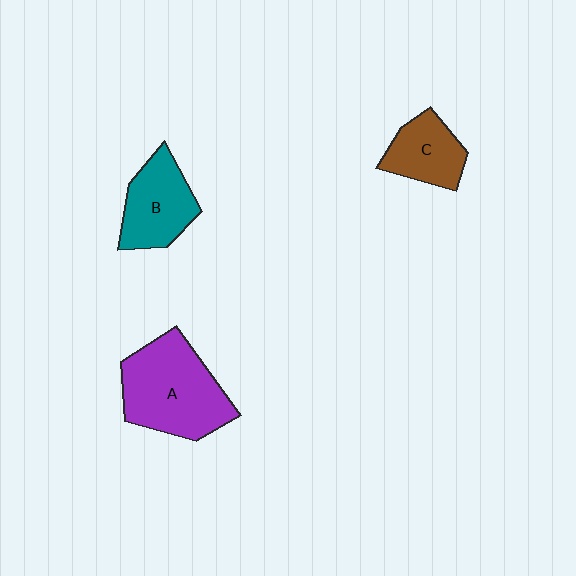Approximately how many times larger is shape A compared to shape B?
Approximately 1.5 times.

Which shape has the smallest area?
Shape C (brown).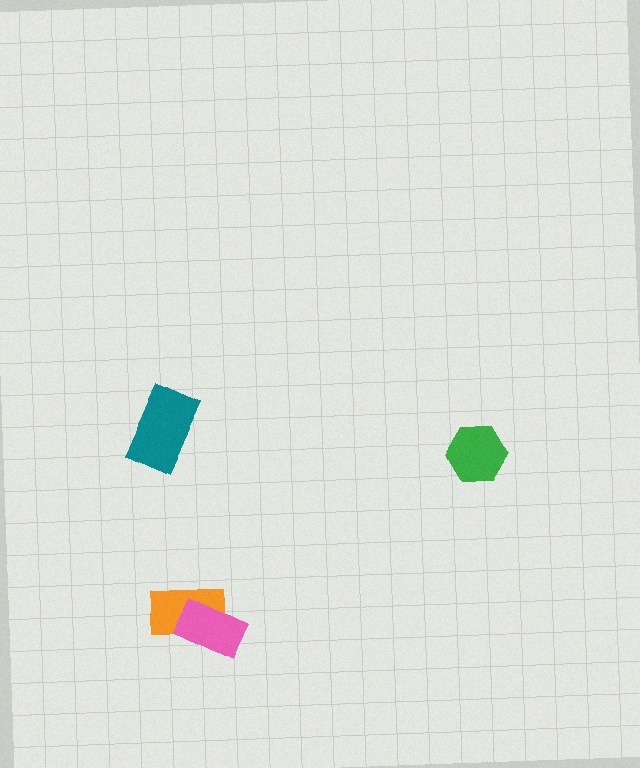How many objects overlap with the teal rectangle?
0 objects overlap with the teal rectangle.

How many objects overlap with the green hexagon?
0 objects overlap with the green hexagon.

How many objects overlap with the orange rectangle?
1 object overlaps with the orange rectangle.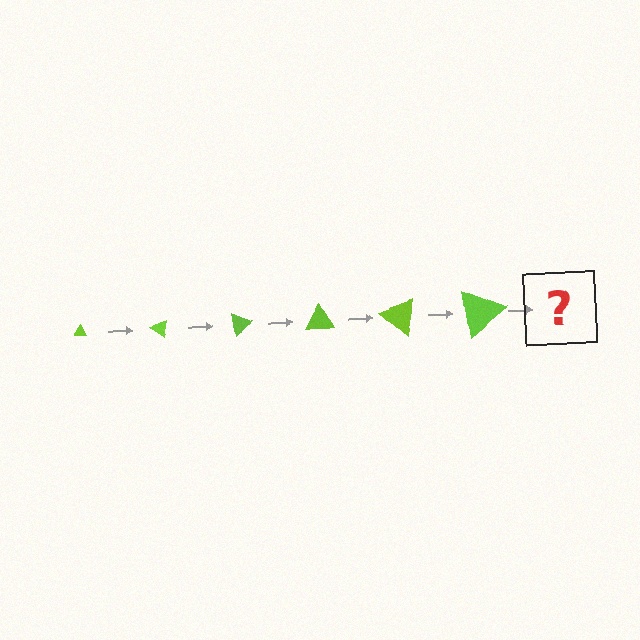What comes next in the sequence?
The next element should be a triangle, larger than the previous one and rotated 240 degrees from the start.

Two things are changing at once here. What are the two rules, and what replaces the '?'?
The two rules are that the triangle grows larger each step and it rotates 40 degrees each step. The '?' should be a triangle, larger than the previous one and rotated 240 degrees from the start.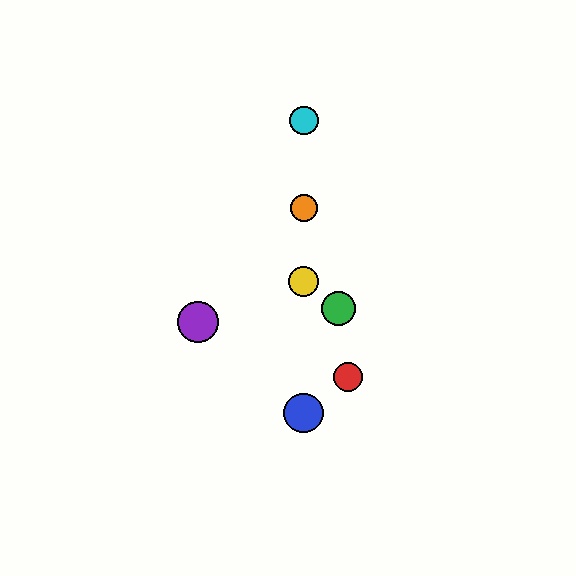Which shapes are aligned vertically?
The blue circle, the yellow circle, the orange circle, the cyan circle are aligned vertically.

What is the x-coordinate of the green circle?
The green circle is at x≈339.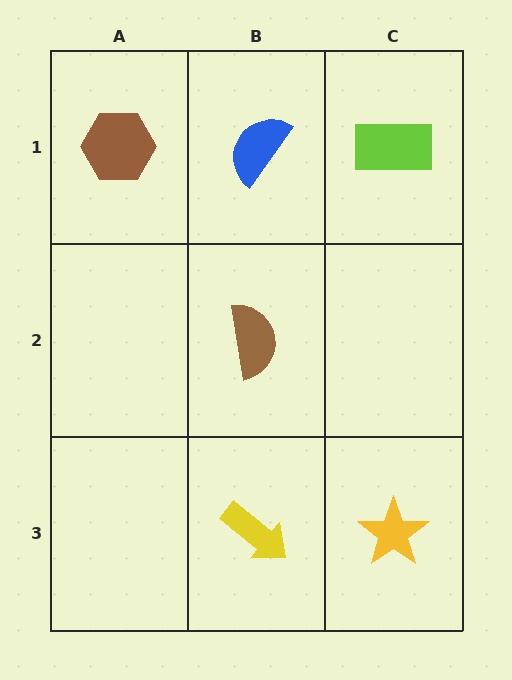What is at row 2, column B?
A brown semicircle.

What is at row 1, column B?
A blue semicircle.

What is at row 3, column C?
A yellow star.